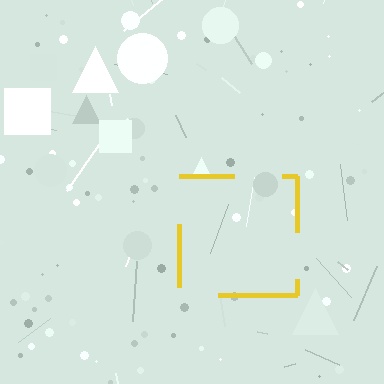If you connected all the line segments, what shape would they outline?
They would outline a square.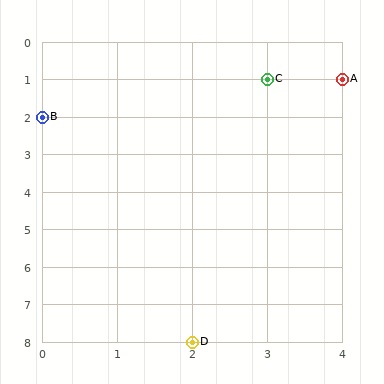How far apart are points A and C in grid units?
Points A and C are 1 column apart.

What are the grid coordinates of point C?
Point C is at grid coordinates (3, 1).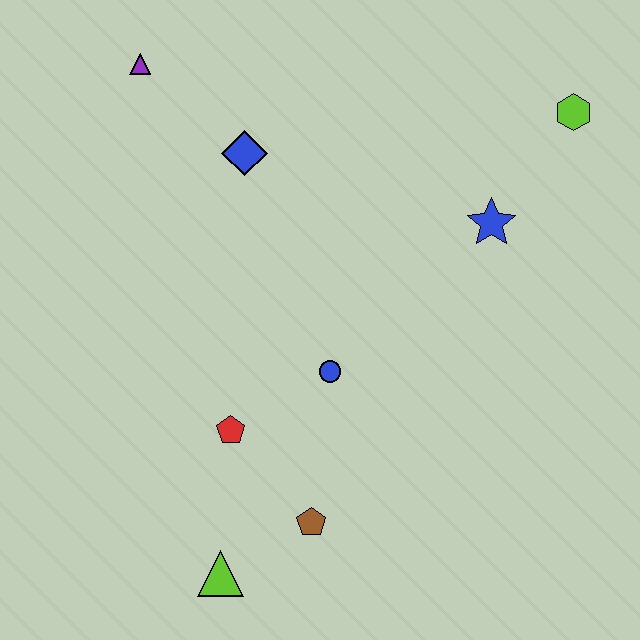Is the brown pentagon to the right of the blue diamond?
Yes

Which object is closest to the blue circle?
The red pentagon is closest to the blue circle.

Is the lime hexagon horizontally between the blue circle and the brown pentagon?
No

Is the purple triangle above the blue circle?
Yes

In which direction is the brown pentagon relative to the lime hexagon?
The brown pentagon is below the lime hexagon.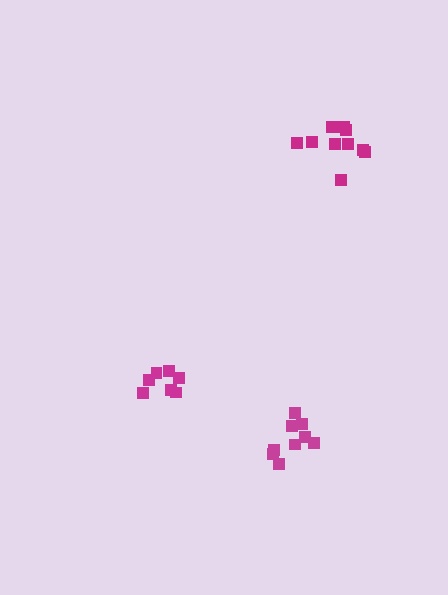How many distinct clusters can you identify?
There are 3 distinct clusters.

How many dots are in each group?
Group 1: 10 dots, Group 2: 9 dots, Group 3: 8 dots (27 total).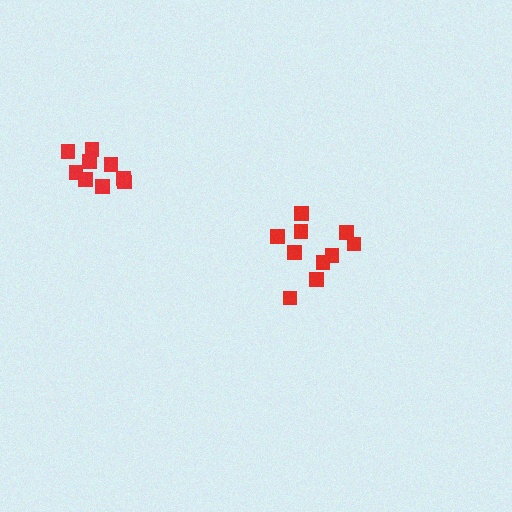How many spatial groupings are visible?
There are 2 spatial groupings.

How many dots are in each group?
Group 1: 9 dots, Group 2: 10 dots (19 total).